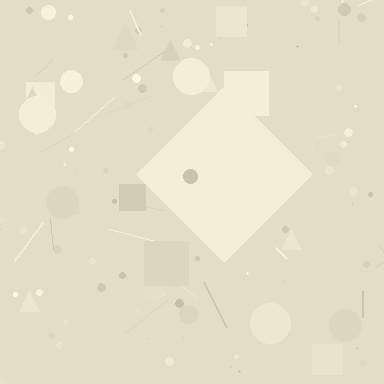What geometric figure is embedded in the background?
A diamond is embedded in the background.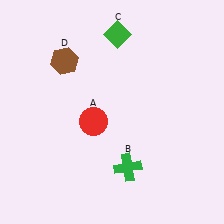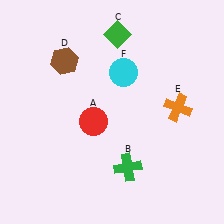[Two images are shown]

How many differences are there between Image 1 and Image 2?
There are 2 differences between the two images.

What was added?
An orange cross (E), a cyan circle (F) were added in Image 2.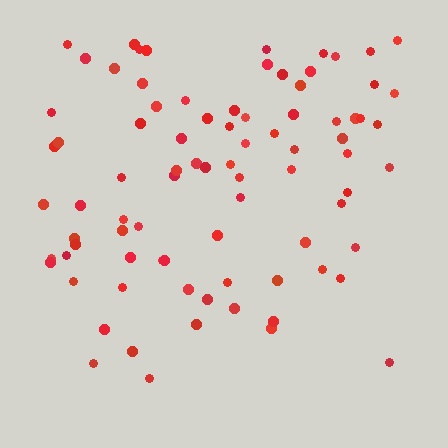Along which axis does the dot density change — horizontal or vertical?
Vertical.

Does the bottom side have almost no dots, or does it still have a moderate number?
Still a moderate number, just noticeably fewer than the top.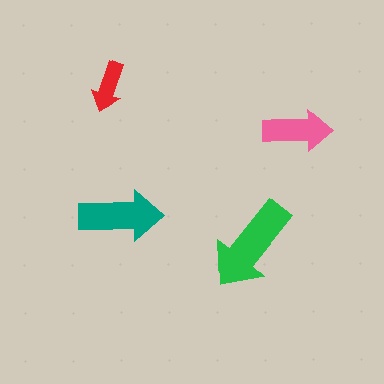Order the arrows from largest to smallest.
the green one, the teal one, the pink one, the red one.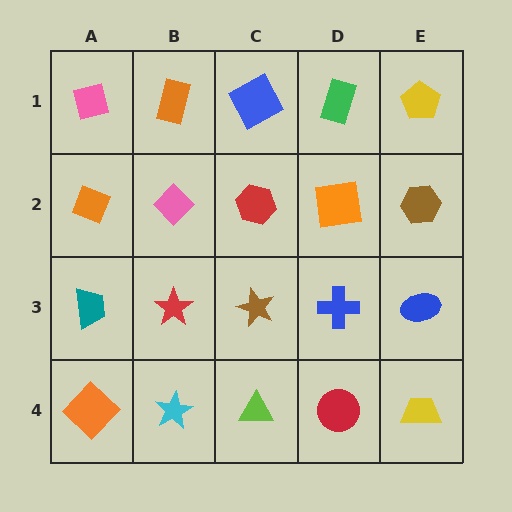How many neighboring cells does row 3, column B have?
4.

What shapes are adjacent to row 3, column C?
A red hexagon (row 2, column C), a lime triangle (row 4, column C), a red star (row 3, column B), a blue cross (row 3, column D).